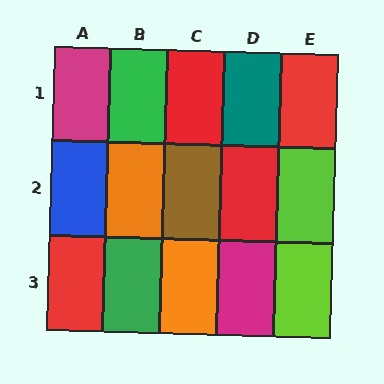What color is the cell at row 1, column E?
Red.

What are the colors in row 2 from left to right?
Blue, orange, brown, red, lime.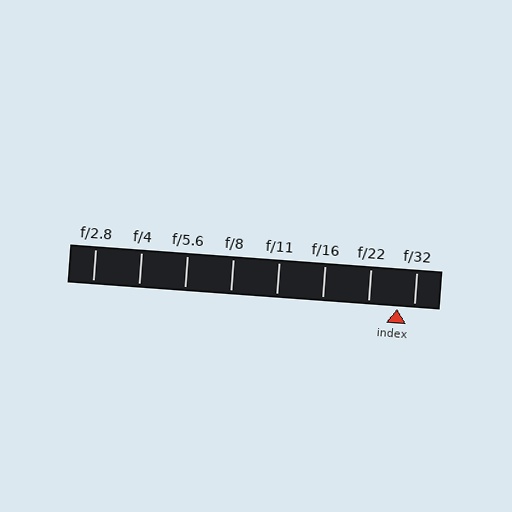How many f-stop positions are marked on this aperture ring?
There are 8 f-stop positions marked.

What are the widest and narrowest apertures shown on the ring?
The widest aperture shown is f/2.8 and the narrowest is f/32.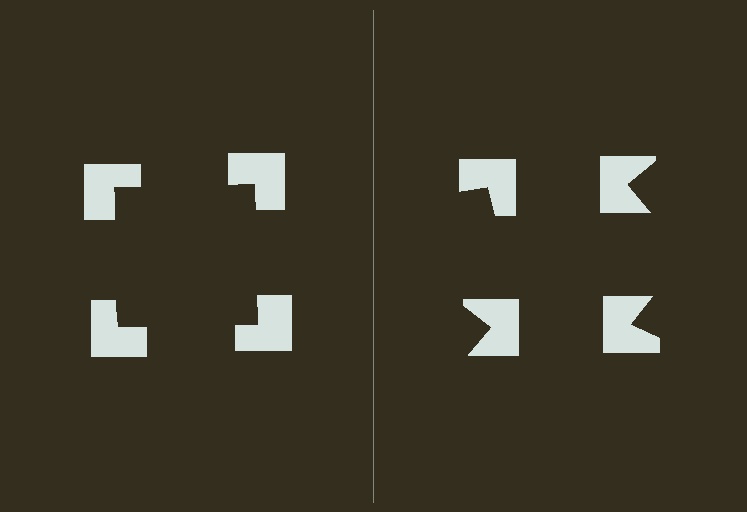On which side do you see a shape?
An illusory square appears on the left side. On the right side the wedge cuts are rotated, so no coherent shape forms.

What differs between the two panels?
The notched squares are positioned identically on both sides; only the wedge orientations differ. On the left they align to a square; on the right they are misaligned.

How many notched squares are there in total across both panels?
8 — 4 on each side.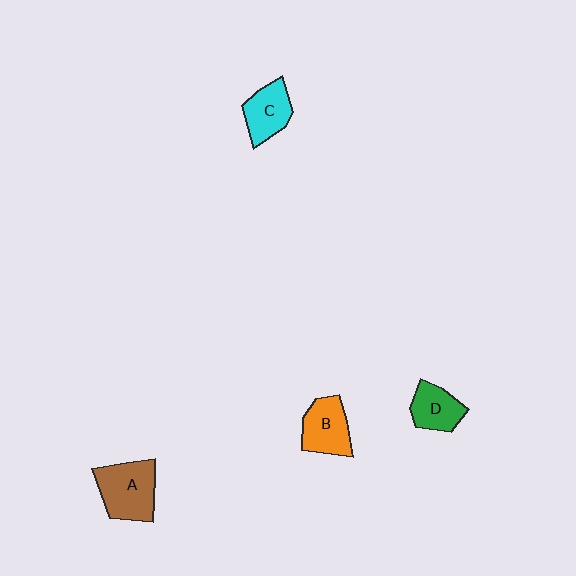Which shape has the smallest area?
Shape D (green).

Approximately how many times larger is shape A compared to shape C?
Approximately 1.4 times.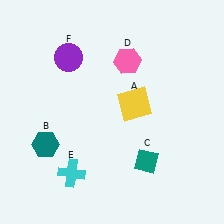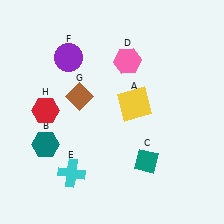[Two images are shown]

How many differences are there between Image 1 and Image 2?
There are 2 differences between the two images.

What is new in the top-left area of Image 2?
A brown diamond (G) was added in the top-left area of Image 2.